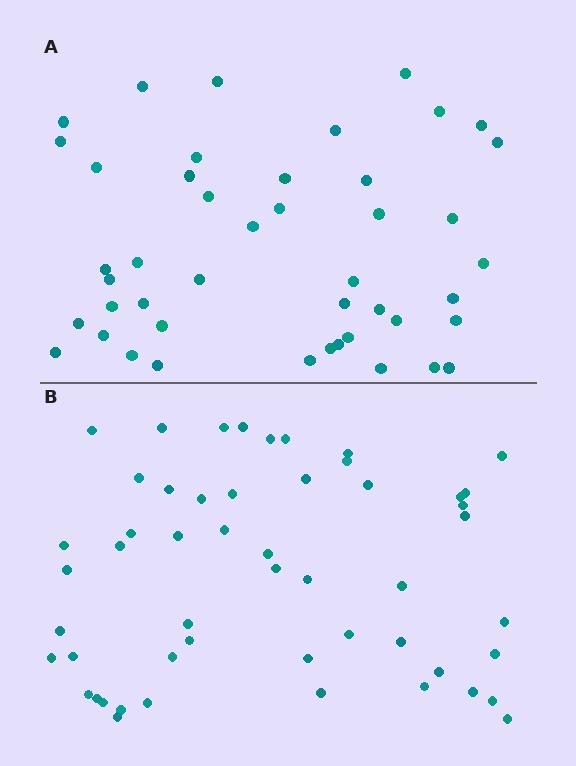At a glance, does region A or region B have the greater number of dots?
Region B (the bottom region) has more dots.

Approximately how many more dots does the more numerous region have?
Region B has roughly 8 or so more dots than region A.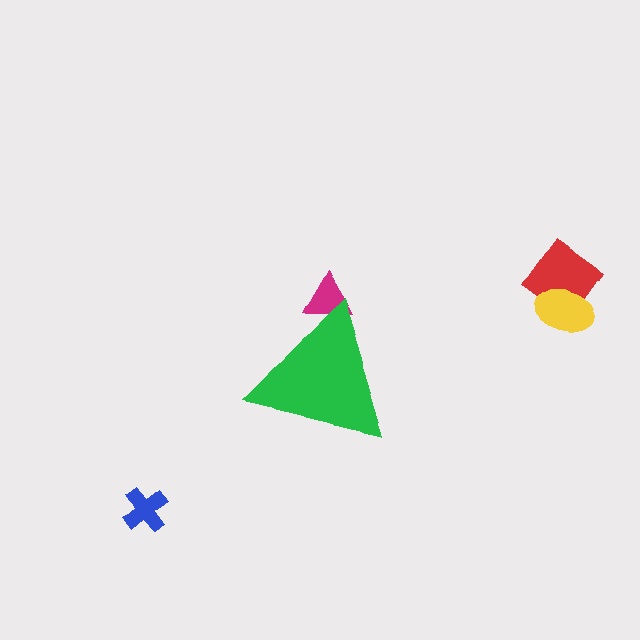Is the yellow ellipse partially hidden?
No, the yellow ellipse is fully visible.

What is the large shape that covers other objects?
A green triangle.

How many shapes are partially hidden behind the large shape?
1 shape is partially hidden.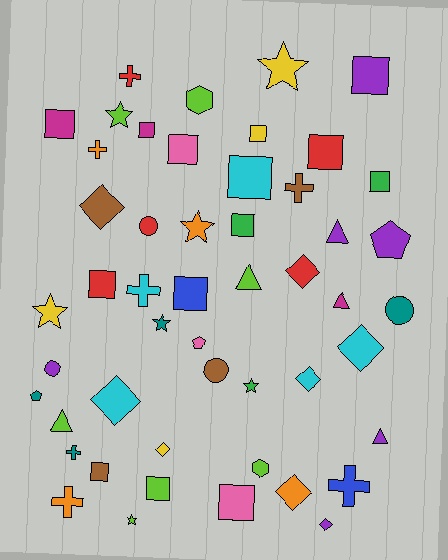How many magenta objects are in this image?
There are 3 magenta objects.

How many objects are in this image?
There are 50 objects.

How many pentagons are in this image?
There are 3 pentagons.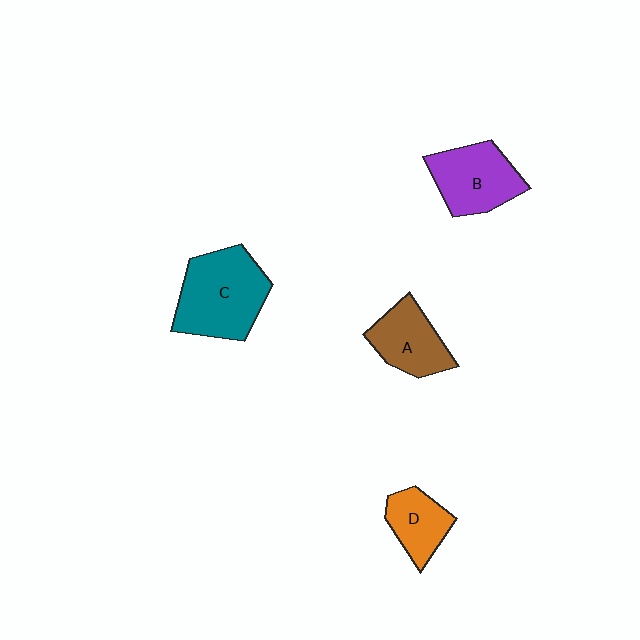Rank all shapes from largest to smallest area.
From largest to smallest: C (teal), B (purple), A (brown), D (orange).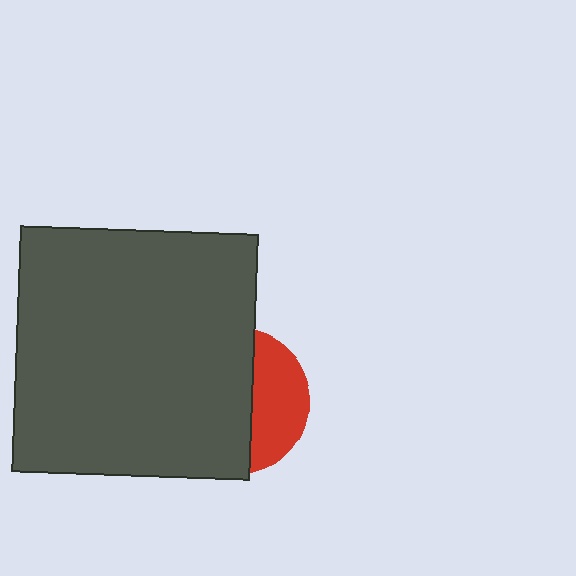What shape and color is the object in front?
The object in front is a dark gray rectangle.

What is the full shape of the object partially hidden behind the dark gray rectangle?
The partially hidden object is a red circle.